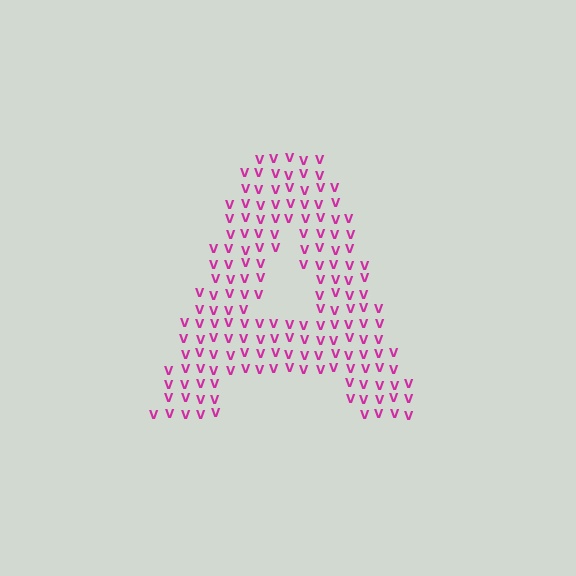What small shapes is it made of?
It is made of small letter V's.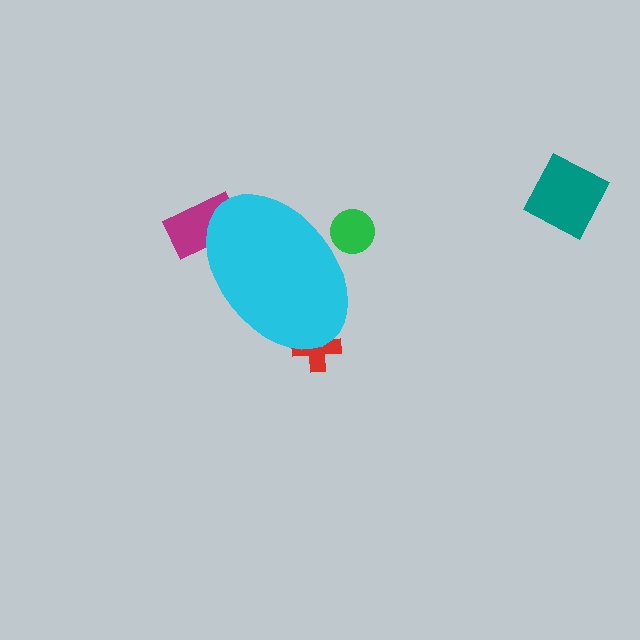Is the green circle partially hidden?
Yes, the green circle is partially hidden behind the cyan ellipse.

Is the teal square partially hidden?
No, the teal square is fully visible.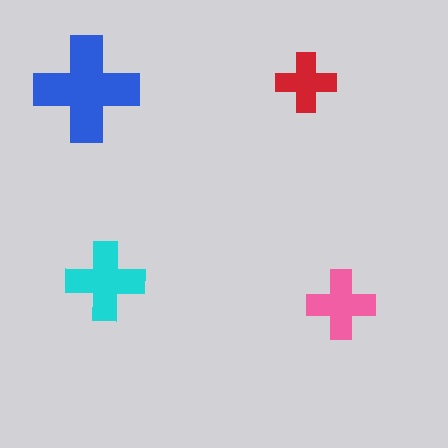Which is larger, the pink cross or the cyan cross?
The cyan one.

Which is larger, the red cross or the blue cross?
The blue one.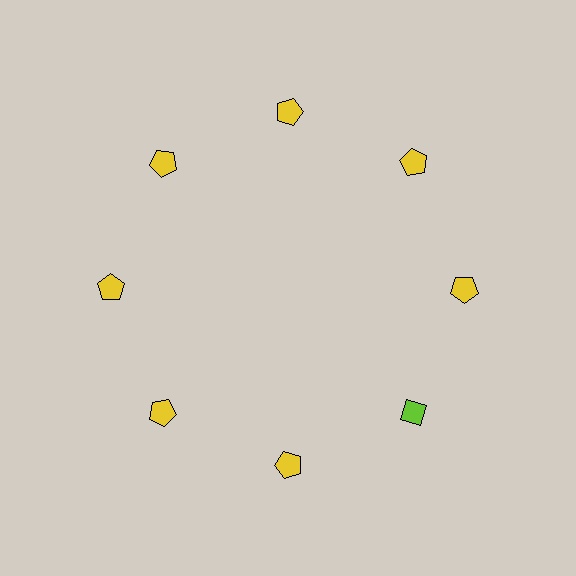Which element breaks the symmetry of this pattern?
The lime diamond at roughly the 4 o'clock position breaks the symmetry. All other shapes are yellow pentagons.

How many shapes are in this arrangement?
There are 8 shapes arranged in a ring pattern.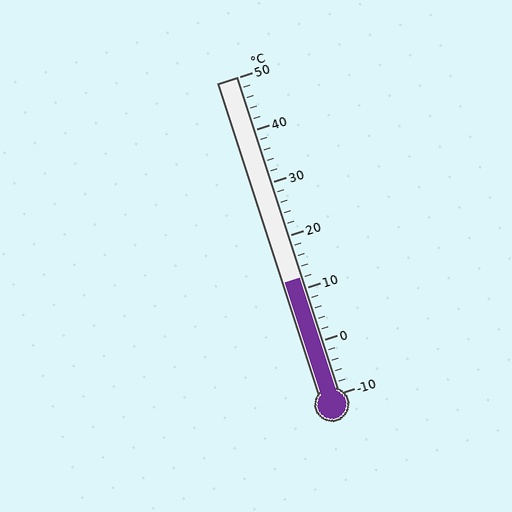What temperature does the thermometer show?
The thermometer shows approximately 12°C.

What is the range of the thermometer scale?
The thermometer scale ranges from -10°C to 50°C.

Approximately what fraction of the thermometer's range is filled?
The thermometer is filled to approximately 35% of its range.